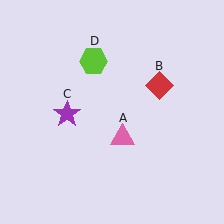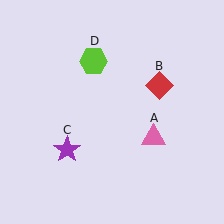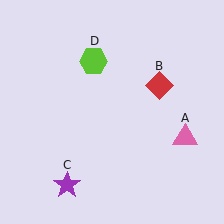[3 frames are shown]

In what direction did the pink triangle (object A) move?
The pink triangle (object A) moved right.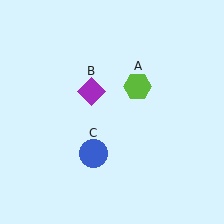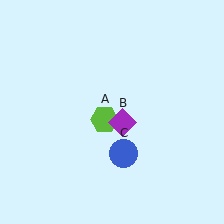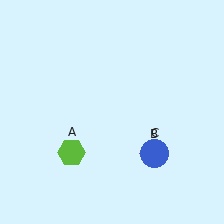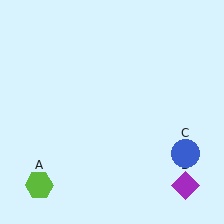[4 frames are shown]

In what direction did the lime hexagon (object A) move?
The lime hexagon (object A) moved down and to the left.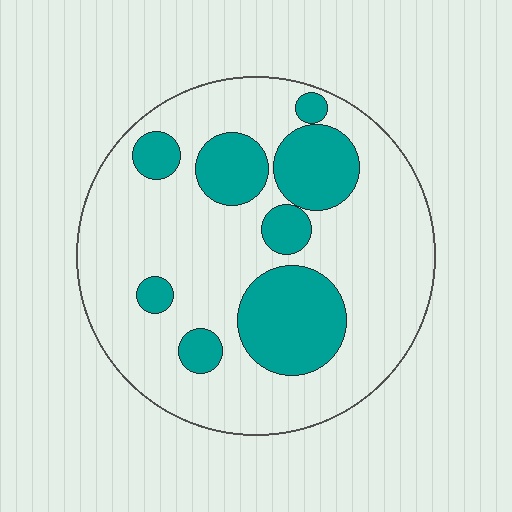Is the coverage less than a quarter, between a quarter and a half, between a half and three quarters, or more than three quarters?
Between a quarter and a half.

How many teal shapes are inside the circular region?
8.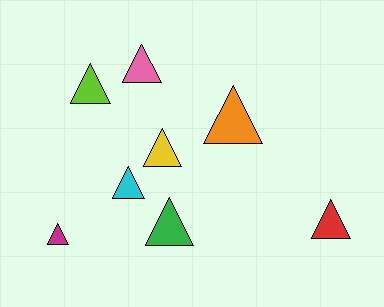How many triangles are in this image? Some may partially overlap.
There are 8 triangles.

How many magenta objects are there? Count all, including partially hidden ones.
There is 1 magenta object.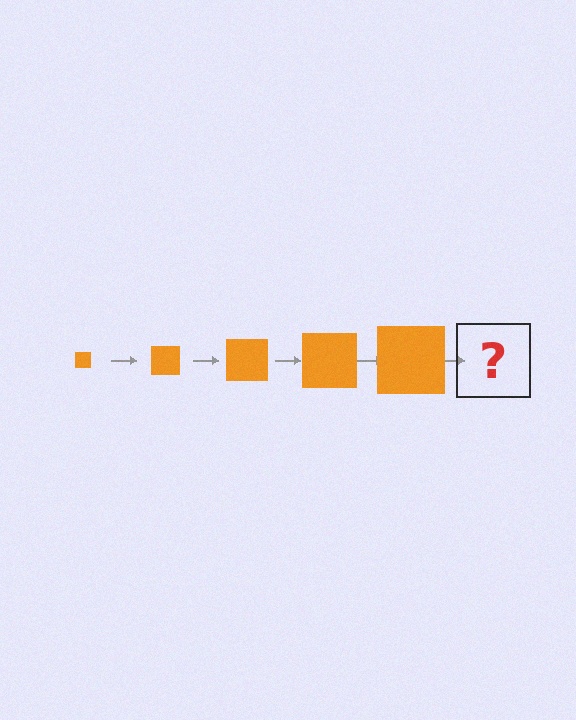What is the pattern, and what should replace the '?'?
The pattern is that the square gets progressively larger each step. The '?' should be an orange square, larger than the previous one.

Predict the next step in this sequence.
The next step is an orange square, larger than the previous one.